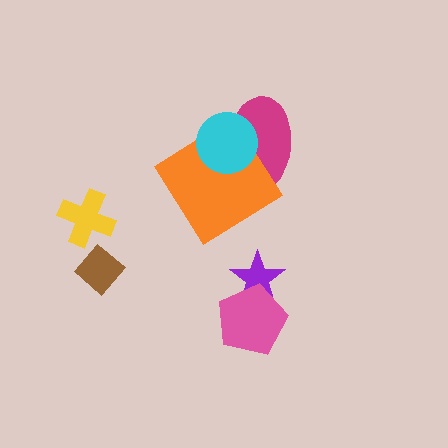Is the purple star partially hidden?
Yes, it is partially covered by another shape.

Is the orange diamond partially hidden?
Yes, it is partially covered by another shape.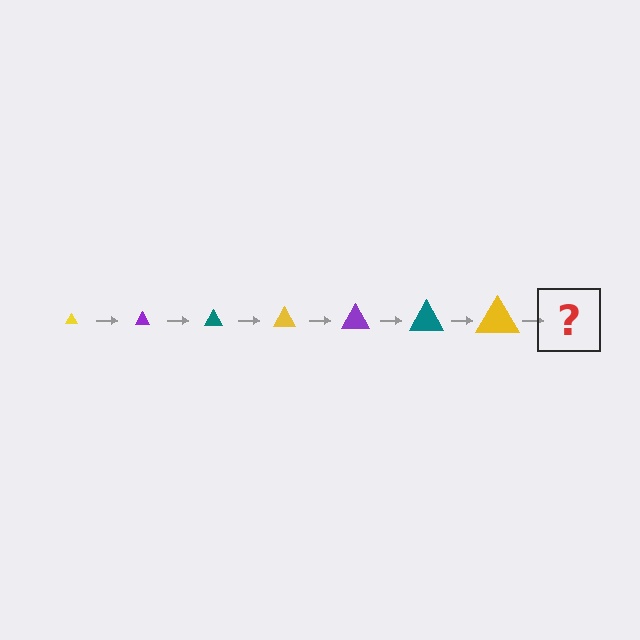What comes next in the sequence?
The next element should be a purple triangle, larger than the previous one.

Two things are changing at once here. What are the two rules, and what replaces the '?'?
The two rules are that the triangle grows larger each step and the color cycles through yellow, purple, and teal. The '?' should be a purple triangle, larger than the previous one.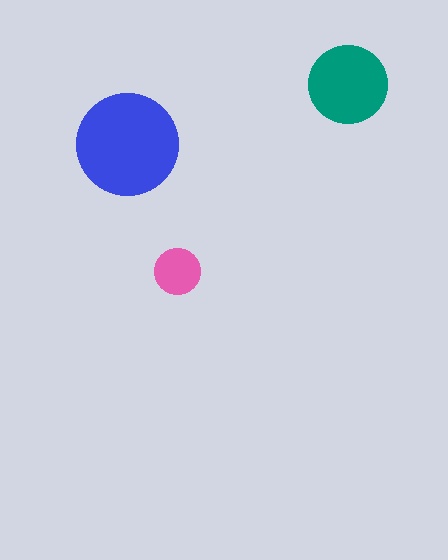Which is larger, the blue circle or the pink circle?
The blue one.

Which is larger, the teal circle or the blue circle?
The blue one.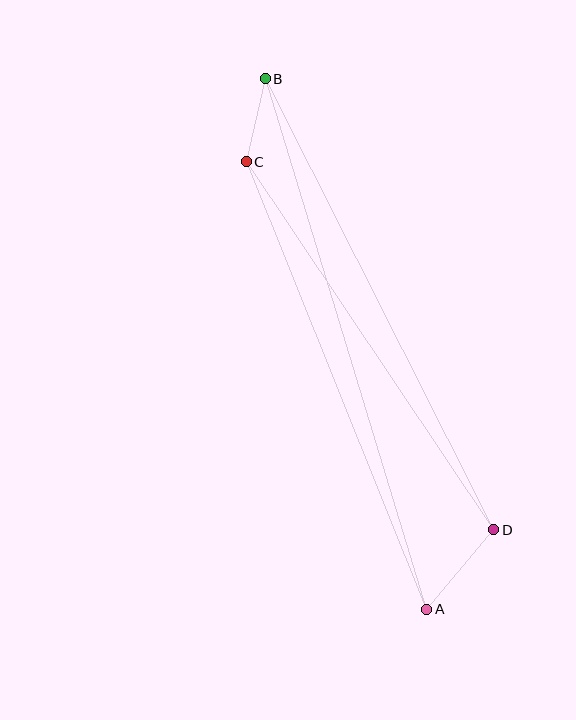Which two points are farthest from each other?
Points A and B are farthest from each other.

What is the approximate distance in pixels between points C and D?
The distance between C and D is approximately 443 pixels.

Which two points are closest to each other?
Points B and C are closest to each other.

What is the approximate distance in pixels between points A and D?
The distance between A and D is approximately 104 pixels.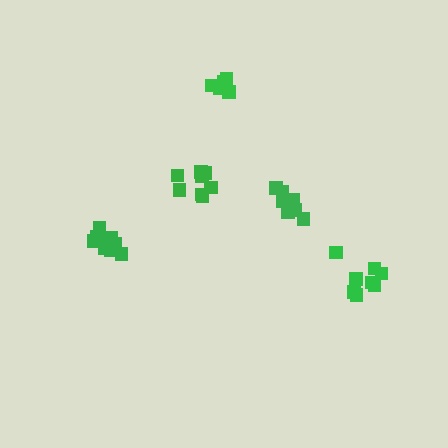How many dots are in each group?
Group 1: 8 dots, Group 2: 8 dots, Group 3: 7 dots, Group 4: 10 dots, Group 5: 7 dots (40 total).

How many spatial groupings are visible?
There are 5 spatial groupings.